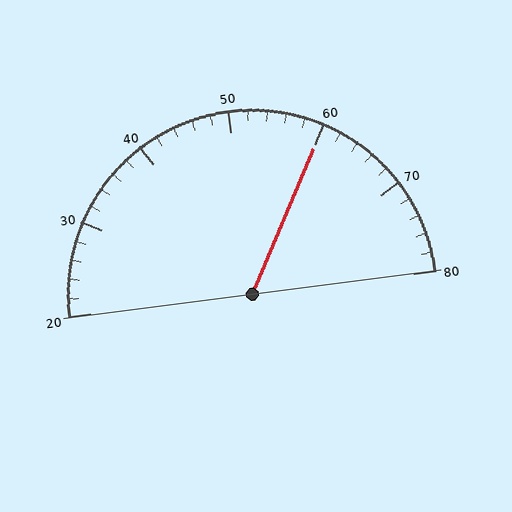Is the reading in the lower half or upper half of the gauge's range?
The reading is in the upper half of the range (20 to 80).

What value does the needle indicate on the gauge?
The needle indicates approximately 60.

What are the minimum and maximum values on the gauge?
The gauge ranges from 20 to 80.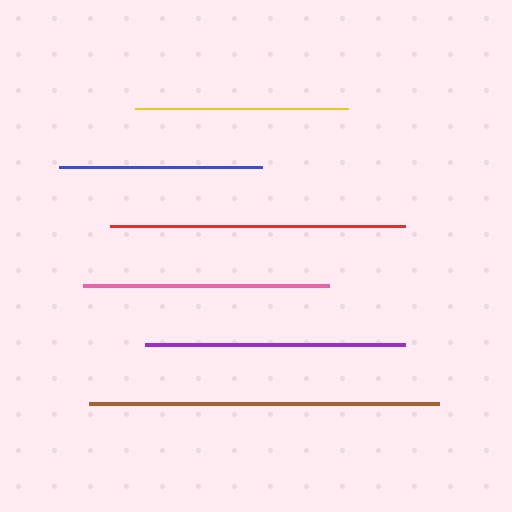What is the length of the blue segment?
The blue segment is approximately 202 pixels long.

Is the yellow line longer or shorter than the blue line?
The yellow line is longer than the blue line.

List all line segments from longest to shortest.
From longest to shortest: brown, red, purple, pink, yellow, blue.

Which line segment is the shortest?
The blue line is the shortest at approximately 202 pixels.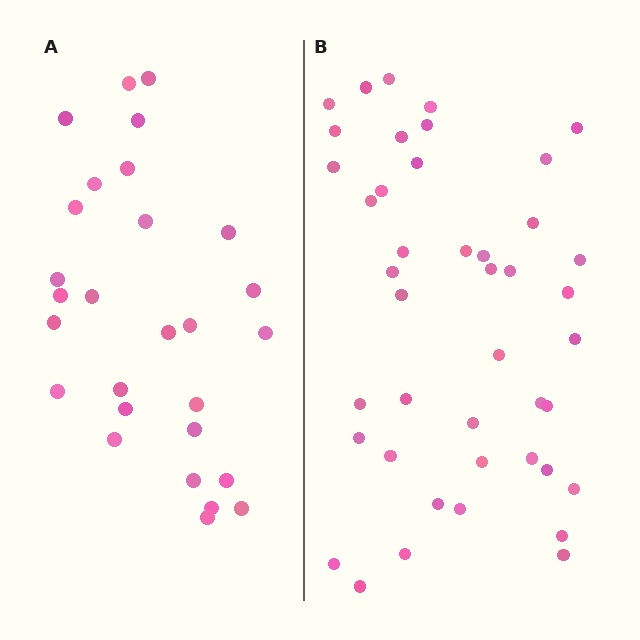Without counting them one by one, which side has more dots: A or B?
Region B (the right region) has more dots.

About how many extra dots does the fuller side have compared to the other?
Region B has approximately 15 more dots than region A.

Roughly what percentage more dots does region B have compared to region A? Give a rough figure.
About 55% more.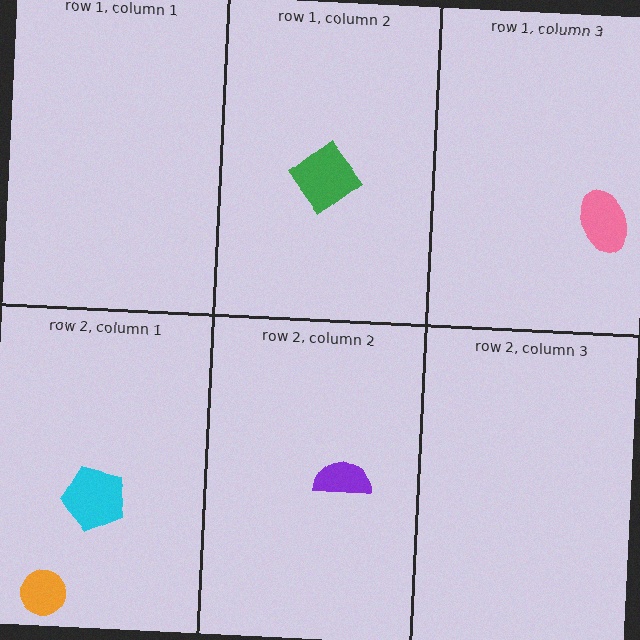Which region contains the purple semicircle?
The row 2, column 2 region.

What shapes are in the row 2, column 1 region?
The orange circle, the cyan pentagon.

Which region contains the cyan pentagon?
The row 2, column 1 region.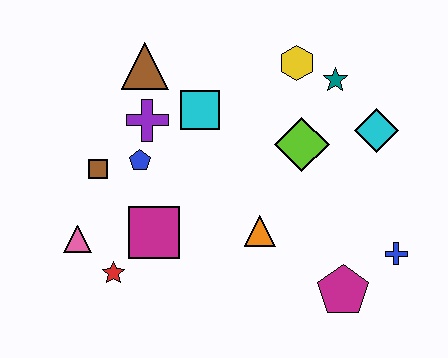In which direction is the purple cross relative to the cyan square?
The purple cross is to the left of the cyan square.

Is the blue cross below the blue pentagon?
Yes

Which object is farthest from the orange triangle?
The brown triangle is farthest from the orange triangle.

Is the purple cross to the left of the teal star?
Yes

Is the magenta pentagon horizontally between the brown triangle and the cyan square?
No